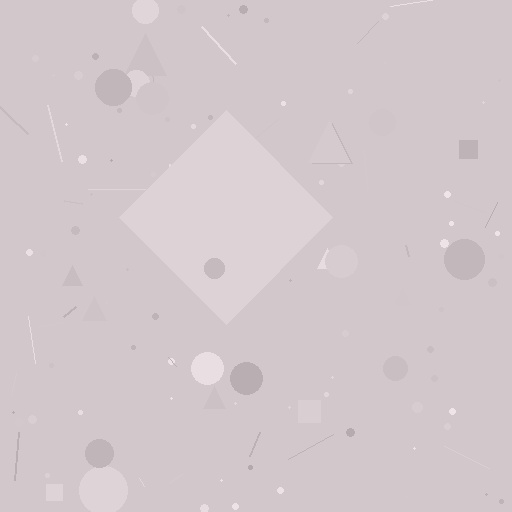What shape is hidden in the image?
A diamond is hidden in the image.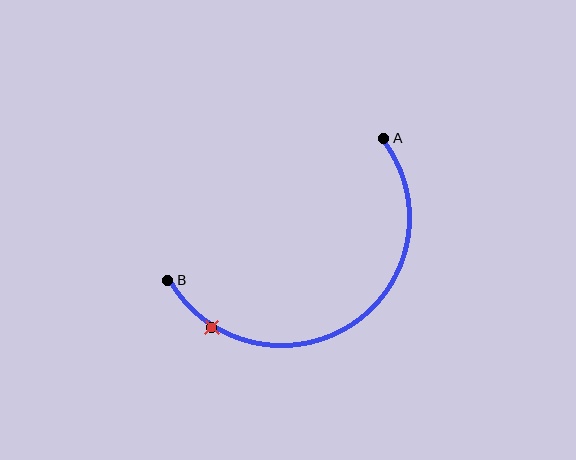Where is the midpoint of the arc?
The arc midpoint is the point on the curve farthest from the straight line joining A and B. It sits below that line.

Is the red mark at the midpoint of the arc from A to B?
No. The red mark lies on the arc but is closer to endpoint B. The arc midpoint would be at the point on the curve equidistant along the arc from both A and B.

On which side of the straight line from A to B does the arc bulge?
The arc bulges below the straight line connecting A and B.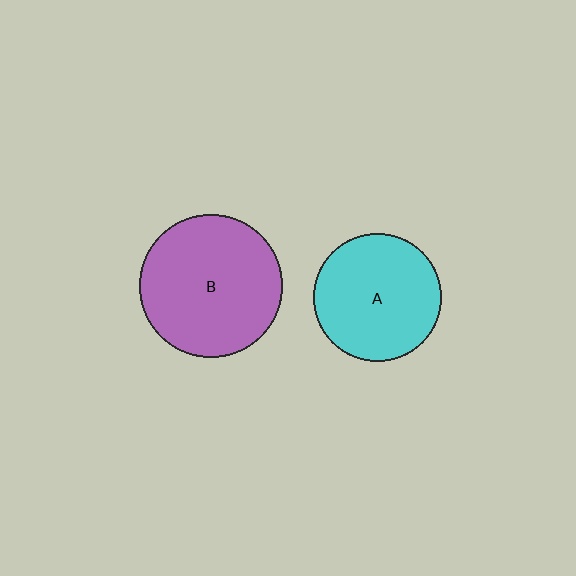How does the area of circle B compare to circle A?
Approximately 1.2 times.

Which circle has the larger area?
Circle B (purple).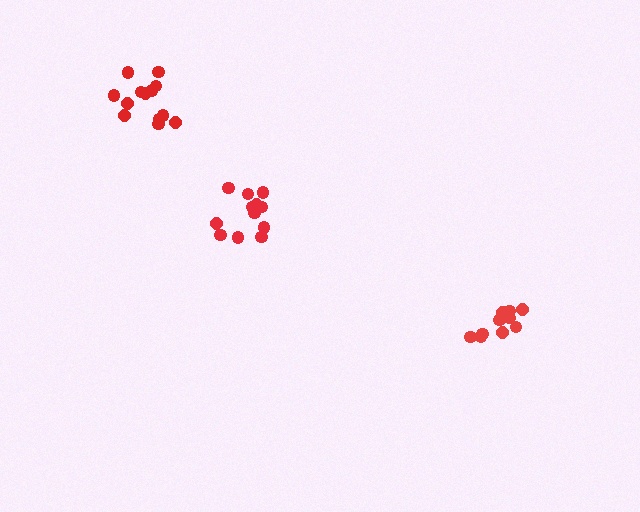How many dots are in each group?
Group 1: 13 dots, Group 2: 10 dots, Group 3: 12 dots (35 total).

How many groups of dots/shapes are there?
There are 3 groups.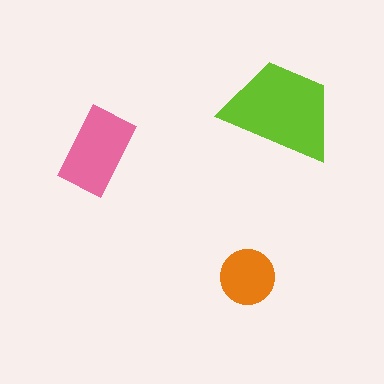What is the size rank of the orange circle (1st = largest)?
3rd.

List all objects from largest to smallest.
The lime trapezoid, the pink rectangle, the orange circle.